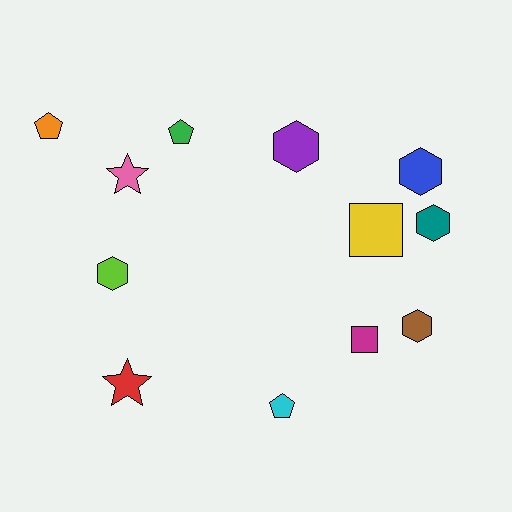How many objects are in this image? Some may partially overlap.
There are 12 objects.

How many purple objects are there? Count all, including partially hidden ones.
There is 1 purple object.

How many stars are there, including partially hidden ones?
There are 2 stars.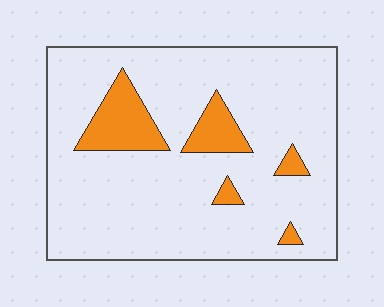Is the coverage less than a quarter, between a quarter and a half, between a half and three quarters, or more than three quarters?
Less than a quarter.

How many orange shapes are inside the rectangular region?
5.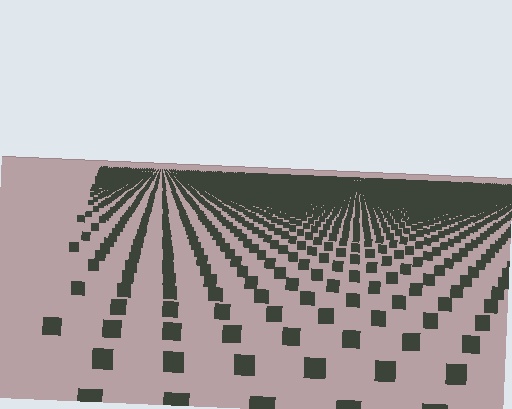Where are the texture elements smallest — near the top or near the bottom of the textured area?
Near the top.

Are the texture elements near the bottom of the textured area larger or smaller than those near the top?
Larger. Near the bottom, elements are closer to the viewer and appear at a bigger on-screen size.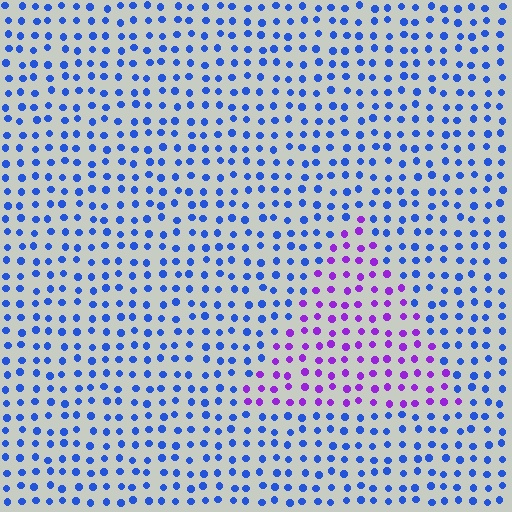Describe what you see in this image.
The image is filled with small blue elements in a uniform arrangement. A triangle-shaped region is visible where the elements are tinted to a slightly different hue, forming a subtle color boundary.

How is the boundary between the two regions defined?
The boundary is defined purely by a slight shift in hue (about 55 degrees). Spacing, size, and orientation are identical on both sides.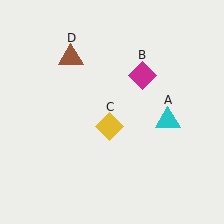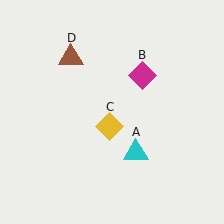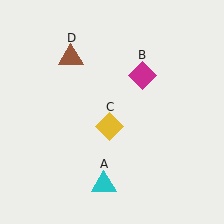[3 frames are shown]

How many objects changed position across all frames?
1 object changed position: cyan triangle (object A).